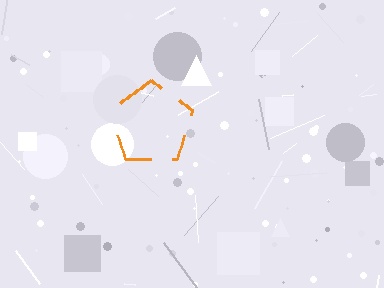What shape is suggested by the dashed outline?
The dashed outline suggests a pentagon.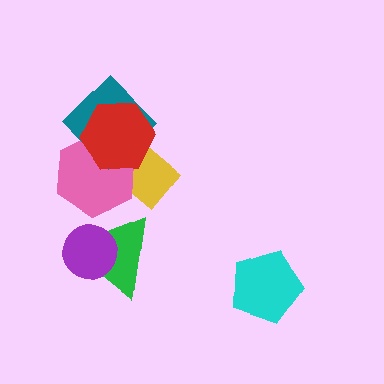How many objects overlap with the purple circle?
1 object overlaps with the purple circle.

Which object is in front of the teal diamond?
The red hexagon is in front of the teal diamond.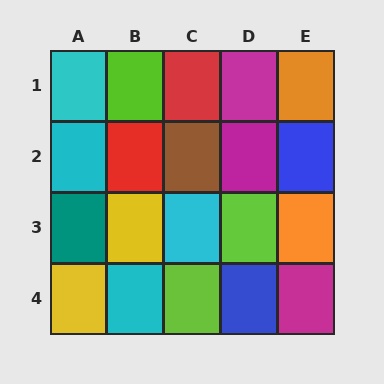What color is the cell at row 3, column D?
Lime.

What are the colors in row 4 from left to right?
Yellow, cyan, lime, blue, magenta.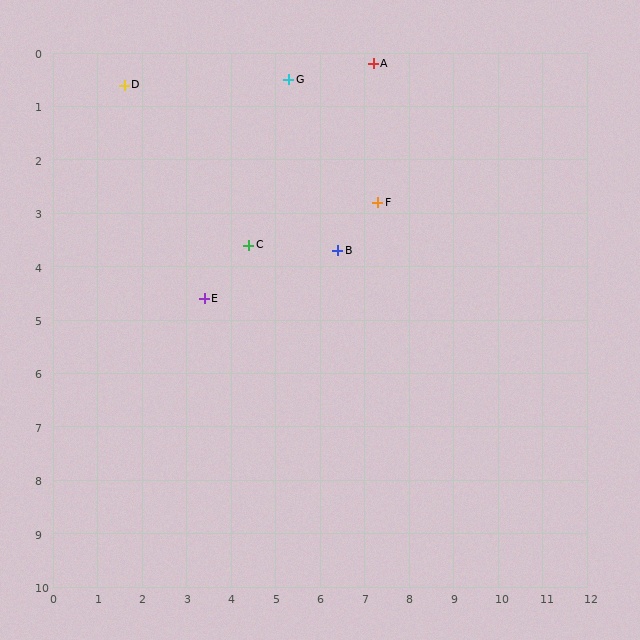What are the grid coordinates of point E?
Point E is at approximately (3.4, 4.6).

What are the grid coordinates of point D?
Point D is at approximately (1.6, 0.6).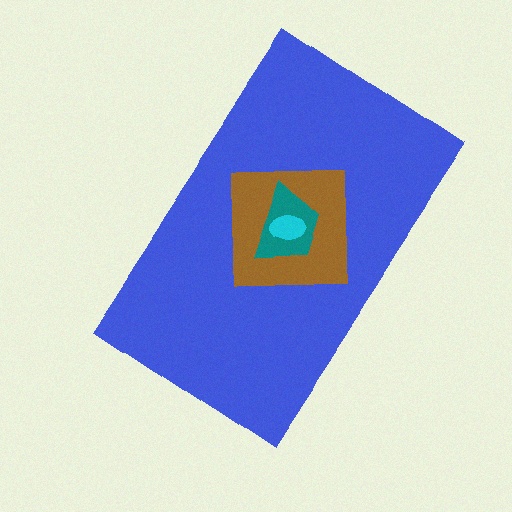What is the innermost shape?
The cyan ellipse.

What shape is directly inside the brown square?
The teal trapezoid.